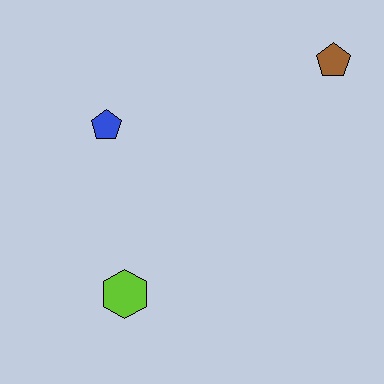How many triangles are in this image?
There are no triangles.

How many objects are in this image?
There are 3 objects.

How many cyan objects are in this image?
There are no cyan objects.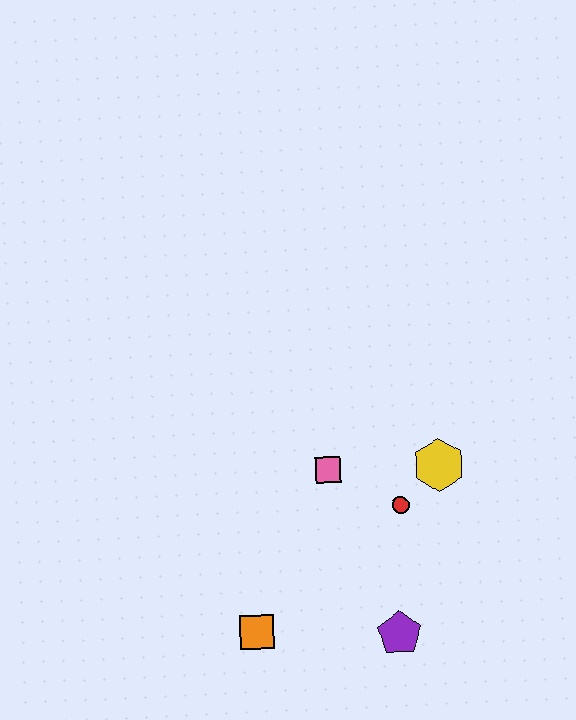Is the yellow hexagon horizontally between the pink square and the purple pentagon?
No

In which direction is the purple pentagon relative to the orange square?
The purple pentagon is to the right of the orange square.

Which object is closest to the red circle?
The yellow hexagon is closest to the red circle.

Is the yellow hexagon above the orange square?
Yes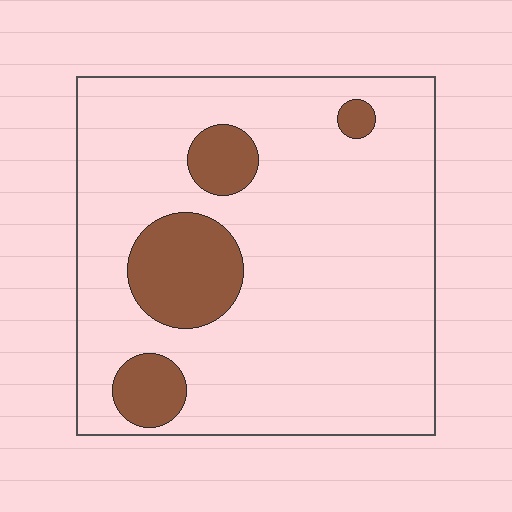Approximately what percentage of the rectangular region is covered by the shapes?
Approximately 15%.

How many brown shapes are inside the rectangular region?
4.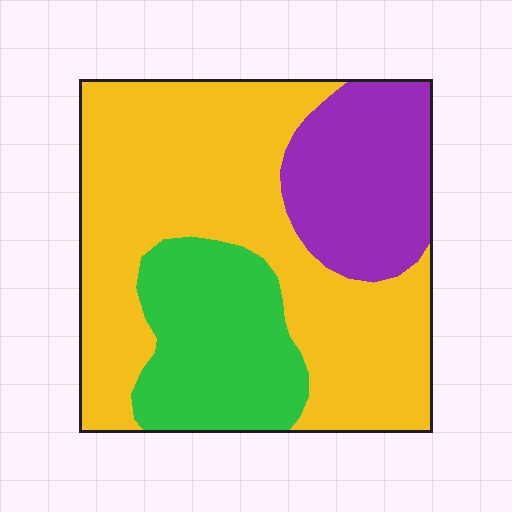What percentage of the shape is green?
Green covers 22% of the shape.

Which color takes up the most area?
Yellow, at roughly 55%.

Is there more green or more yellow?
Yellow.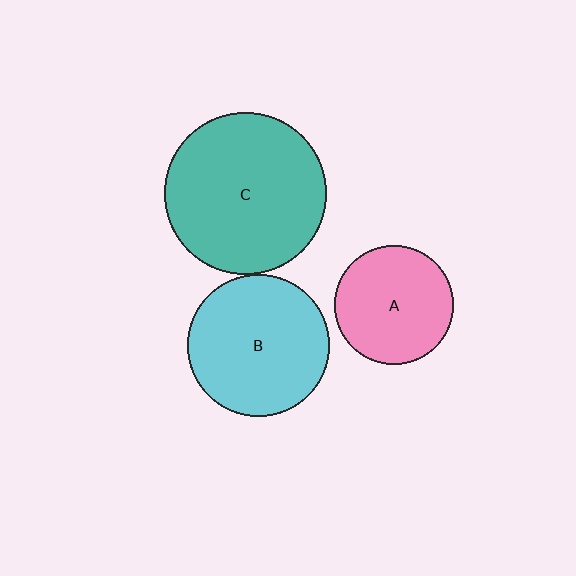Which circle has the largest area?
Circle C (teal).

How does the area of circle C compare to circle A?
Approximately 1.8 times.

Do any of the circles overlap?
No, none of the circles overlap.